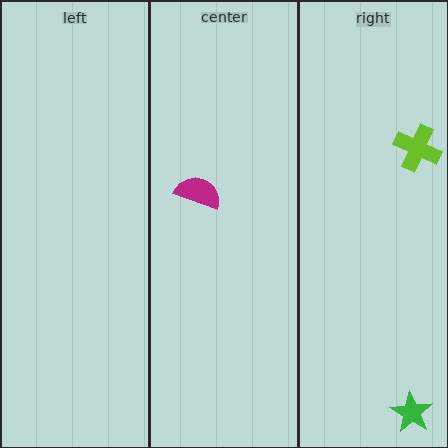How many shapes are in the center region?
1.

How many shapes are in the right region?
2.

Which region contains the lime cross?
The right region.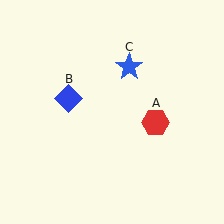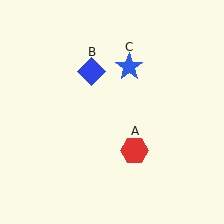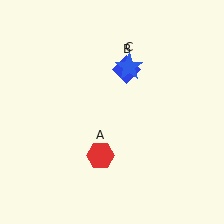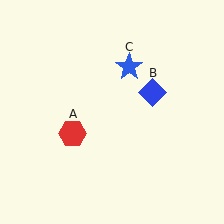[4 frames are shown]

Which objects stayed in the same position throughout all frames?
Blue star (object C) remained stationary.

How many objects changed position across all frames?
2 objects changed position: red hexagon (object A), blue diamond (object B).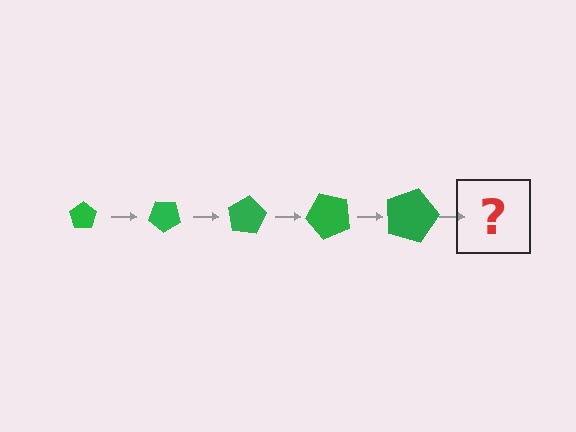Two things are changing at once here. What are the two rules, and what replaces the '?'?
The two rules are that the pentagon grows larger each step and it rotates 40 degrees each step. The '?' should be a pentagon, larger than the previous one and rotated 200 degrees from the start.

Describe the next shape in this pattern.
It should be a pentagon, larger than the previous one and rotated 200 degrees from the start.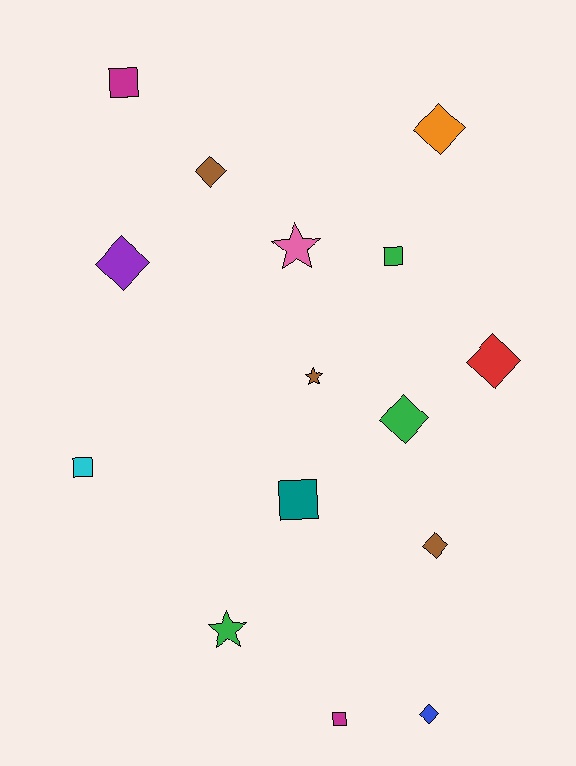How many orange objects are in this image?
There is 1 orange object.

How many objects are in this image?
There are 15 objects.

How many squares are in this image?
There are 5 squares.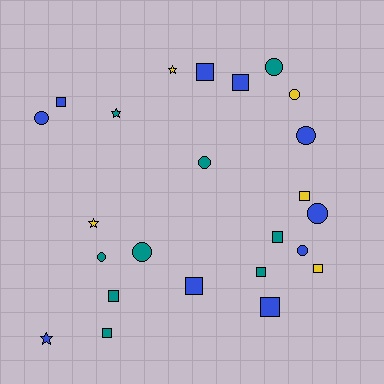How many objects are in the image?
There are 24 objects.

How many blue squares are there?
There are 5 blue squares.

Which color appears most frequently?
Blue, with 10 objects.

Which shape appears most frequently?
Square, with 11 objects.